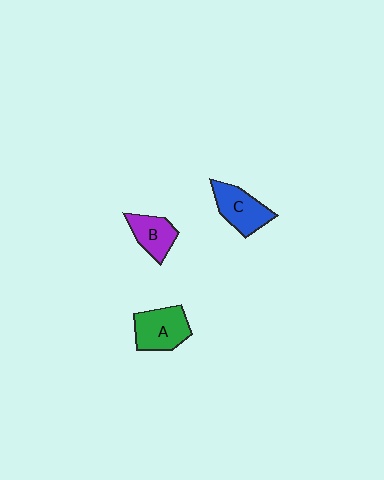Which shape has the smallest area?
Shape B (purple).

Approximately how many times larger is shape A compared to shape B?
Approximately 1.3 times.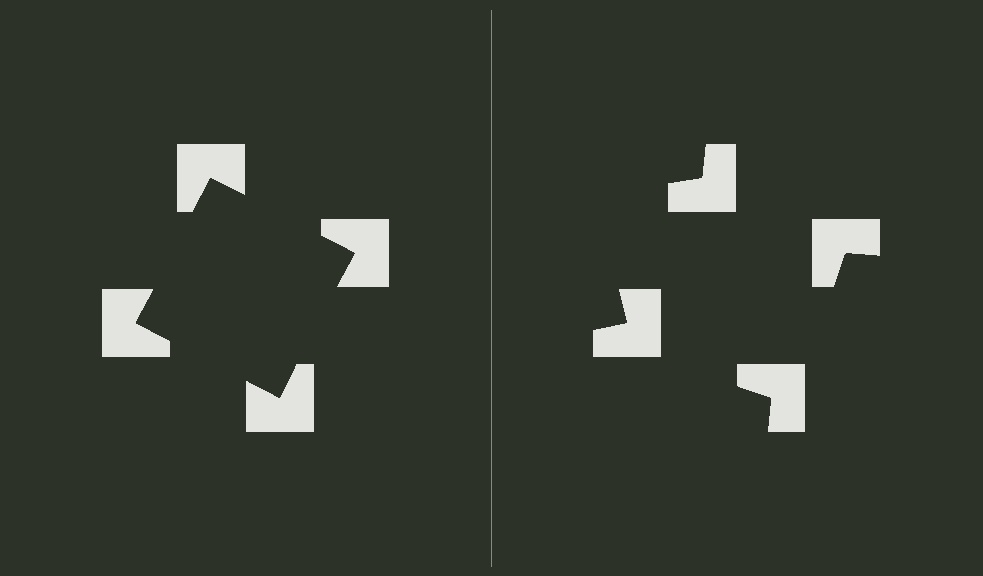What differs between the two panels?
The notched squares are positioned identically on both sides; only the wedge orientations differ. On the left they align to a square; on the right they are misaligned.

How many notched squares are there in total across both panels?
8 — 4 on each side.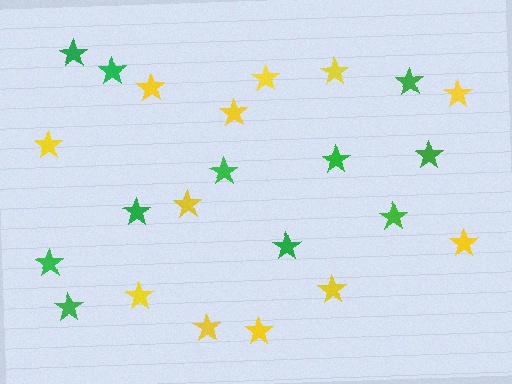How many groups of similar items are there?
There are 2 groups: one group of green stars (11) and one group of yellow stars (12).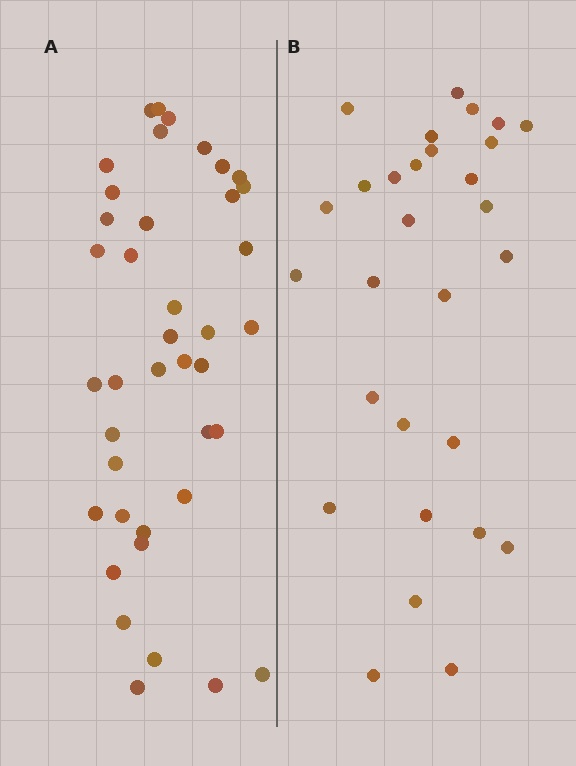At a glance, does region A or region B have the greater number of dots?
Region A (the left region) has more dots.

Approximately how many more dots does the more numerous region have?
Region A has roughly 12 or so more dots than region B.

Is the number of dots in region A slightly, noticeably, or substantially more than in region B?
Region A has noticeably more, but not dramatically so. The ratio is roughly 1.4 to 1.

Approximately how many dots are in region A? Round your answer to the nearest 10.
About 40 dots.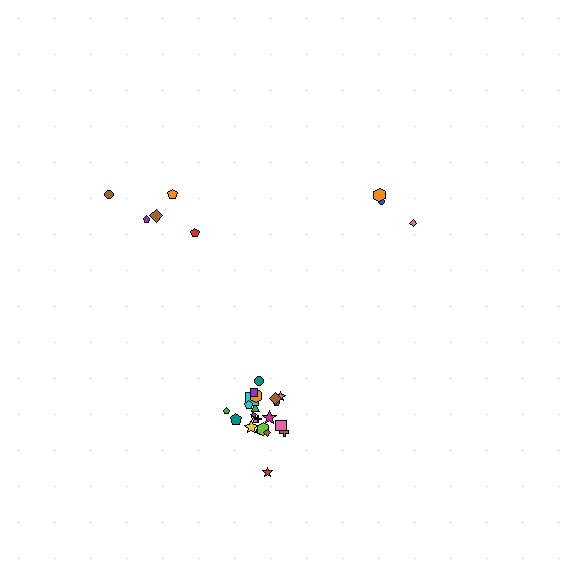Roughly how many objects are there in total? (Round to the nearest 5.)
Roughly 30 objects in total.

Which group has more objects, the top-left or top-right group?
The top-left group.